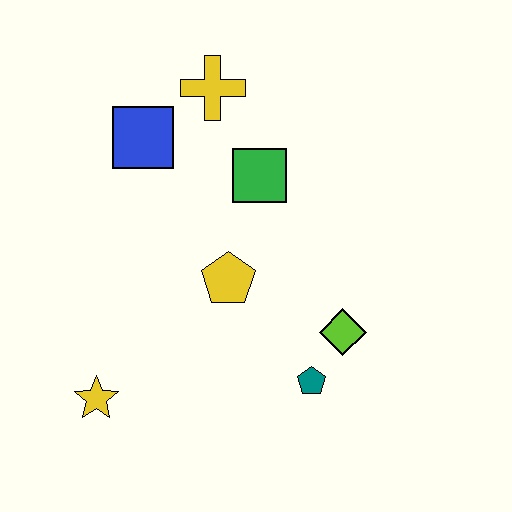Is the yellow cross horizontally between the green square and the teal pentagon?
No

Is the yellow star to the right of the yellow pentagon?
No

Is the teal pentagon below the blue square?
Yes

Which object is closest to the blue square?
The yellow cross is closest to the blue square.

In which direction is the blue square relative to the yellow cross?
The blue square is to the left of the yellow cross.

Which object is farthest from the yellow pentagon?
The yellow cross is farthest from the yellow pentagon.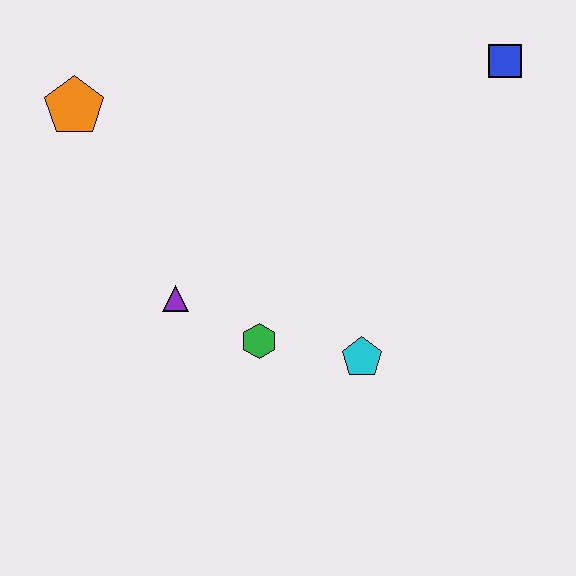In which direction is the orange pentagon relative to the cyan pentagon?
The orange pentagon is to the left of the cyan pentagon.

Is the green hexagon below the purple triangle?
Yes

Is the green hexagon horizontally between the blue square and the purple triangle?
Yes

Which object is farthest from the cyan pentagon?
The orange pentagon is farthest from the cyan pentagon.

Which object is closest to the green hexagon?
The purple triangle is closest to the green hexagon.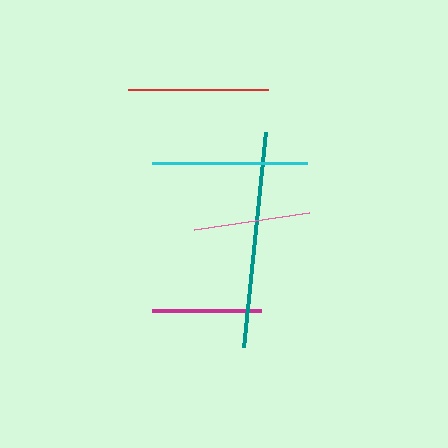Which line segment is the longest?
The teal line is the longest at approximately 216 pixels.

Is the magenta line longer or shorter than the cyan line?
The cyan line is longer than the magenta line.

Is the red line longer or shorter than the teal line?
The teal line is longer than the red line.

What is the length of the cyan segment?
The cyan segment is approximately 155 pixels long.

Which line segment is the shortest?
The magenta line is the shortest at approximately 110 pixels.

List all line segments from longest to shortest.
From longest to shortest: teal, cyan, red, pink, magenta.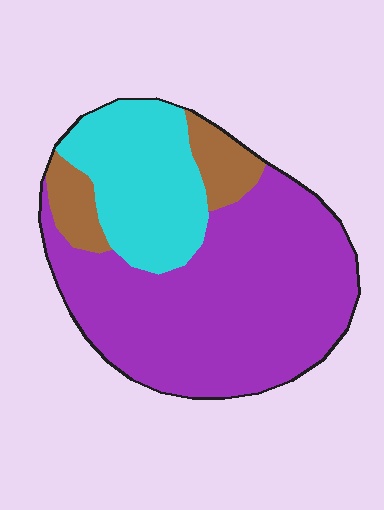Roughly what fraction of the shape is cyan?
Cyan takes up about one quarter (1/4) of the shape.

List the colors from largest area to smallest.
From largest to smallest: purple, cyan, brown.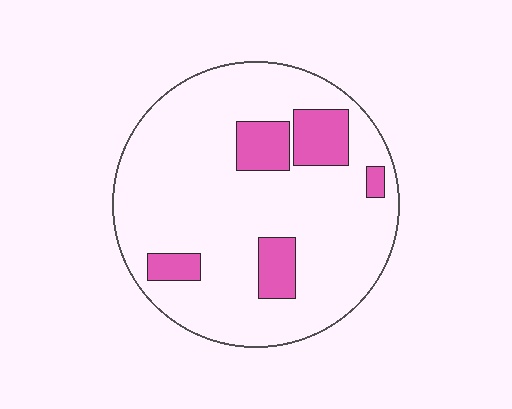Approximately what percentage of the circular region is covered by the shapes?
Approximately 15%.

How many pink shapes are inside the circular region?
5.